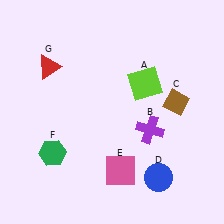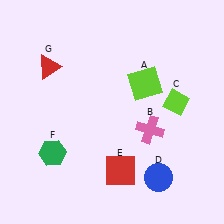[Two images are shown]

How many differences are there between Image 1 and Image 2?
There are 3 differences between the two images.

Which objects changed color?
B changed from purple to pink. C changed from brown to lime. E changed from pink to red.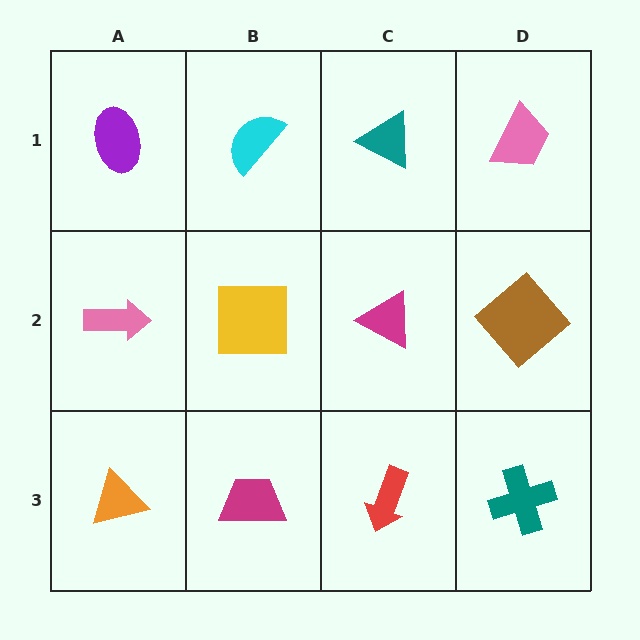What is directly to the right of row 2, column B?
A magenta triangle.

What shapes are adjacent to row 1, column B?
A yellow square (row 2, column B), a purple ellipse (row 1, column A), a teal triangle (row 1, column C).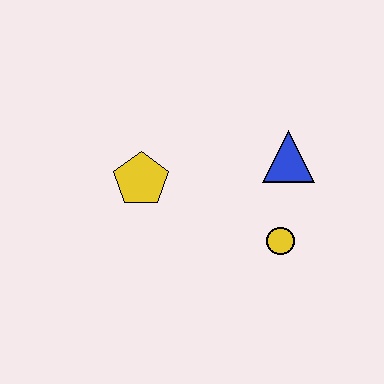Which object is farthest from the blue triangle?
The yellow pentagon is farthest from the blue triangle.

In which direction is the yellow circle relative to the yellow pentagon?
The yellow circle is to the right of the yellow pentagon.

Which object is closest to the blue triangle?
The yellow circle is closest to the blue triangle.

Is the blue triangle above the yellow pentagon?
Yes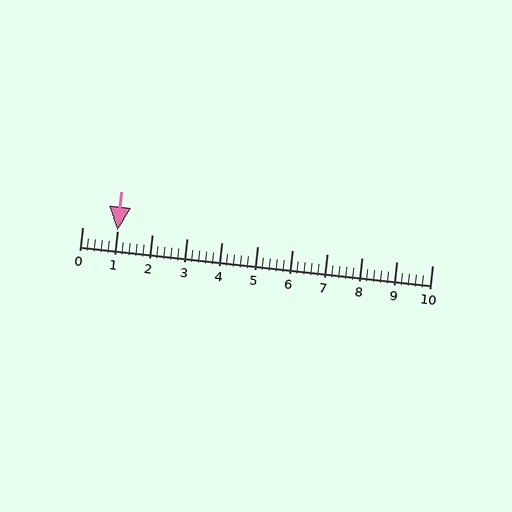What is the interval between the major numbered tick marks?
The major tick marks are spaced 1 units apart.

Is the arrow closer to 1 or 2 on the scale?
The arrow is closer to 1.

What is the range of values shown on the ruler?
The ruler shows values from 0 to 10.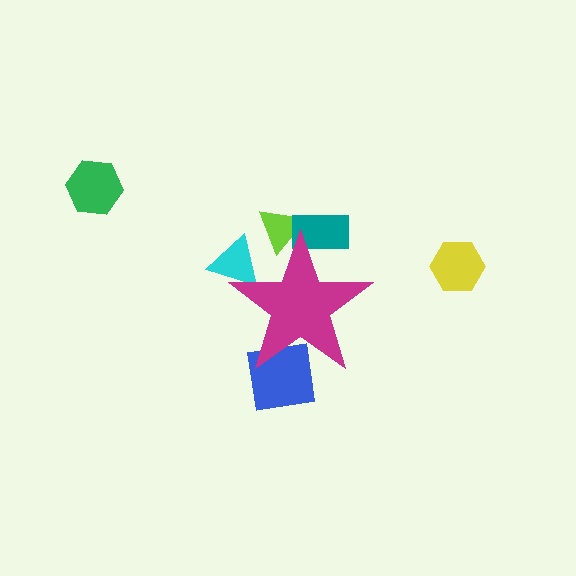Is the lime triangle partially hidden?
Yes, the lime triangle is partially hidden behind the magenta star.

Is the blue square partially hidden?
Yes, the blue square is partially hidden behind the magenta star.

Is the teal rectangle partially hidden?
Yes, the teal rectangle is partially hidden behind the magenta star.